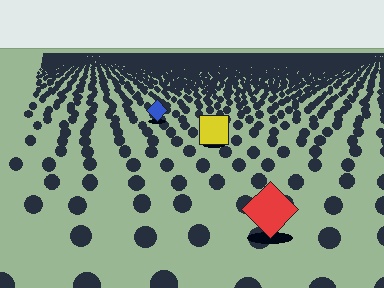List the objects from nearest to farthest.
From nearest to farthest: the red diamond, the yellow square, the blue diamond.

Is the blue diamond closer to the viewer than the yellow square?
No. The yellow square is closer — you can tell from the texture gradient: the ground texture is coarser near it.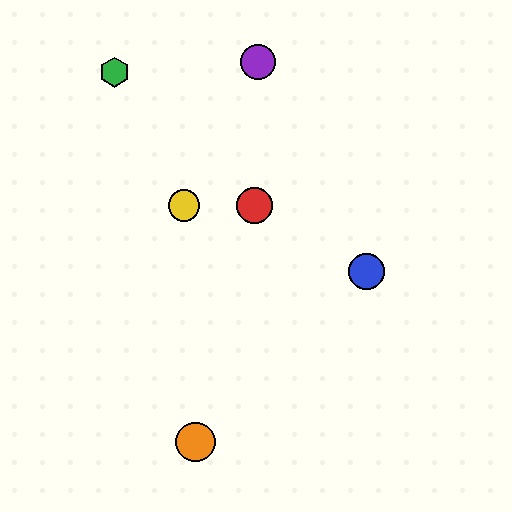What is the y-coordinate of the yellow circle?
The yellow circle is at y≈206.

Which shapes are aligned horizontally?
The red circle, the yellow circle are aligned horizontally.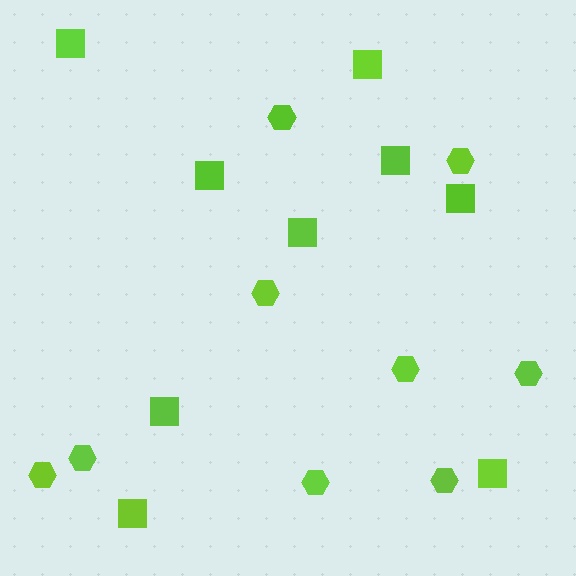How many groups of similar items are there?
There are 2 groups: one group of hexagons (9) and one group of squares (9).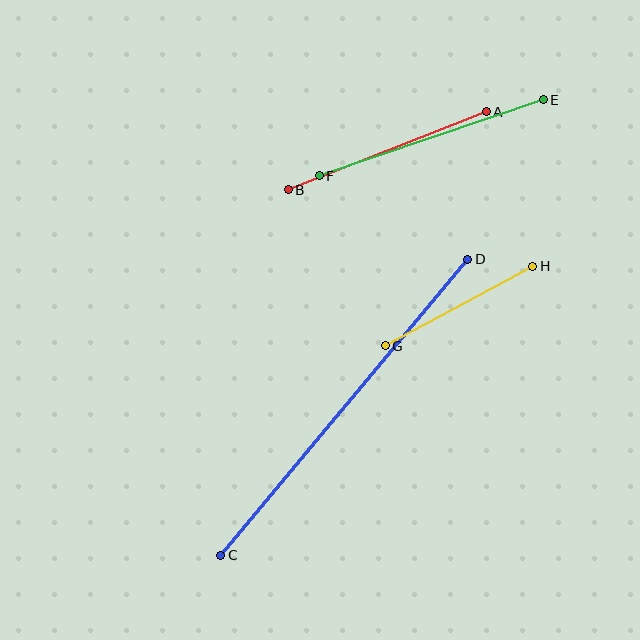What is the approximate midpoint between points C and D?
The midpoint is at approximately (344, 407) pixels.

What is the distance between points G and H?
The distance is approximately 168 pixels.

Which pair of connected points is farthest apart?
Points C and D are farthest apart.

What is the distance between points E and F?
The distance is approximately 237 pixels.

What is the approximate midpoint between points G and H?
The midpoint is at approximately (459, 306) pixels.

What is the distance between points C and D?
The distance is approximately 385 pixels.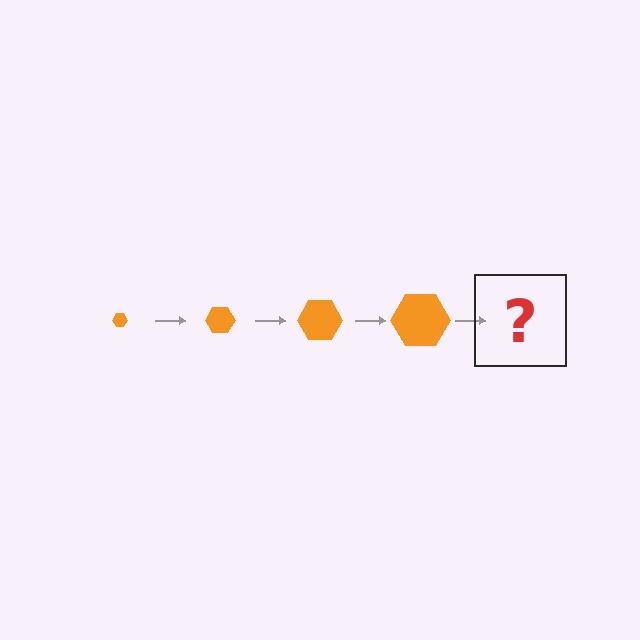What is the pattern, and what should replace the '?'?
The pattern is that the hexagon gets progressively larger each step. The '?' should be an orange hexagon, larger than the previous one.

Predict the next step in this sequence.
The next step is an orange hexagon, larger than the previous one.